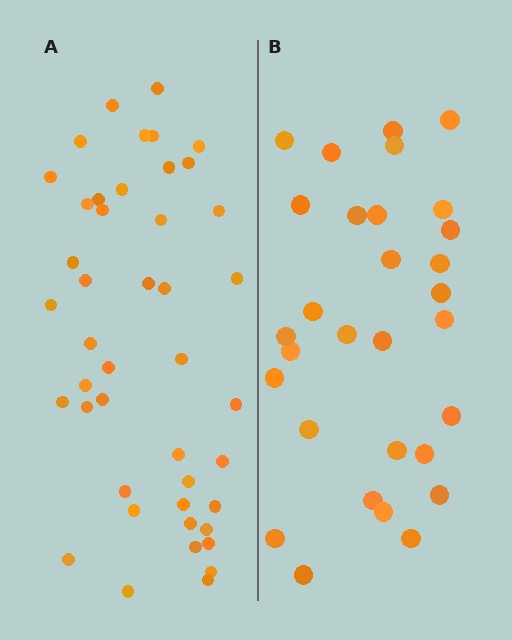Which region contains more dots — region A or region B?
Region A (the left region) has more dots.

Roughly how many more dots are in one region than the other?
Region A has approximately 15 more dots than region B.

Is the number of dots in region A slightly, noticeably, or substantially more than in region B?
Region A has substantially more. The ratio is roughly 1.5 to 1.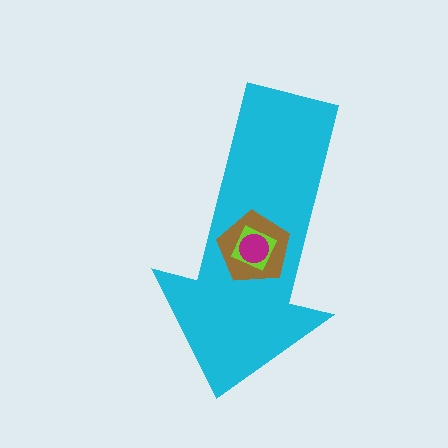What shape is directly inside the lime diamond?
The magenta circle.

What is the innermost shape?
The magenta circle.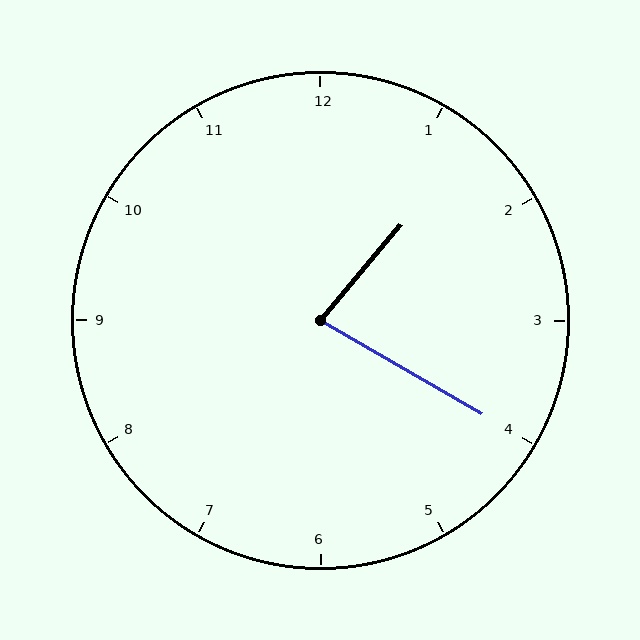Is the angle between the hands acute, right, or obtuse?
It is acute.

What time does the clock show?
1:20.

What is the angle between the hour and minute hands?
Approximately 80 degrees.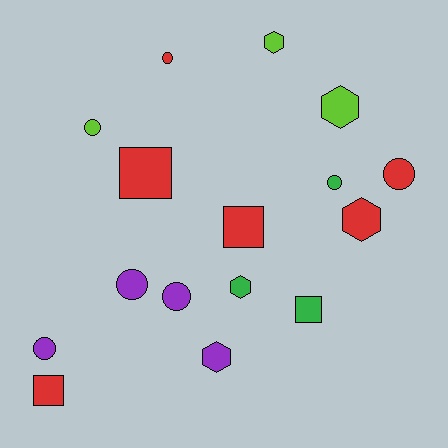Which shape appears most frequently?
Circle, with 7 objects.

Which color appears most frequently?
Red, with 6 objects.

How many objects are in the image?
There are 16 objects.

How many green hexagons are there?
There is 1 green hexagon.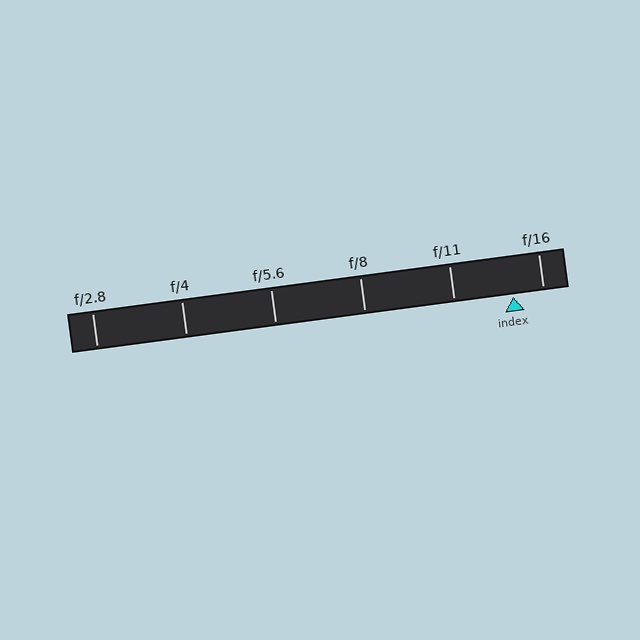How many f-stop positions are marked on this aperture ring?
There are 6 f-stop positions marked.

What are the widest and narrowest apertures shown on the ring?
The widest aperture shown is f/2.8 and the narrowest is f/16.